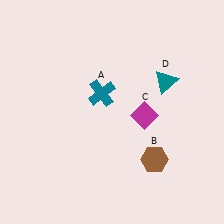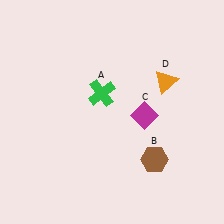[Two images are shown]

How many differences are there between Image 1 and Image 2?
There are 2 differences between the two images.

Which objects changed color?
A changed from teal to green. D changed from teal to orange.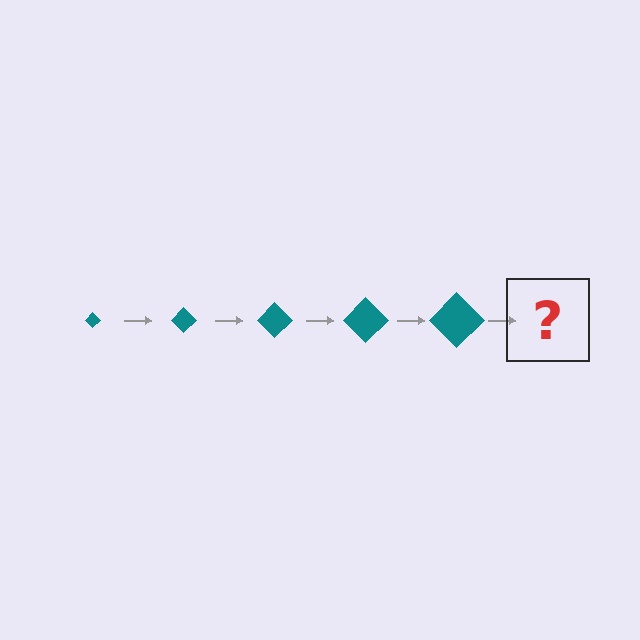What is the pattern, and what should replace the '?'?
The pattern is that the diamond gets progressively larger each step. The '?' should be a teal diamond, larger than the previous one.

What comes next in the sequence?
The next element should be a teal diamond, larger than the previous one.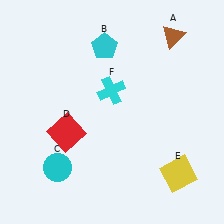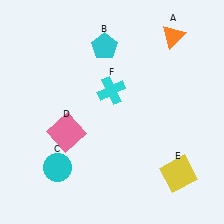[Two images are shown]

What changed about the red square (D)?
In Image 1, D is red. In Image 2, it changed to pink.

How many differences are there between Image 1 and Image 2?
There are 2 differences between the two images.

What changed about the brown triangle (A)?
In Image 1, A is brown. In Image 2, it changed to orange.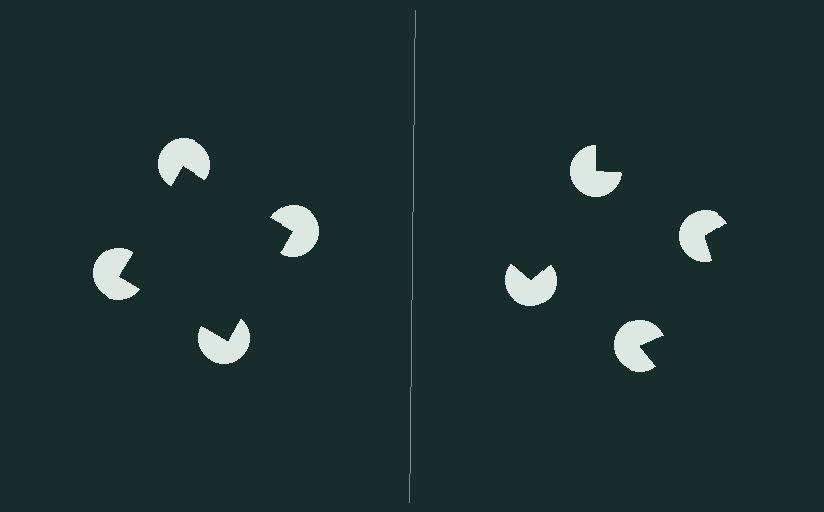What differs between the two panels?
The pac-man discs are positioned identically on both sides; only the wedge orientations differ. On the left they align to a square; on the right they are misaligned.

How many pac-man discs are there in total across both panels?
8 — 4 on each side.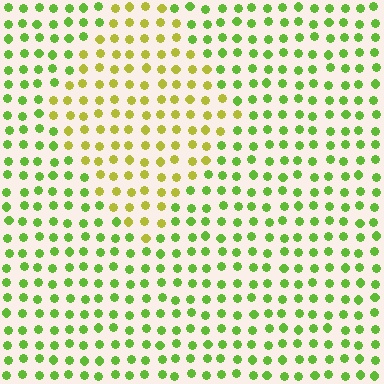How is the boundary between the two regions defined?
The boundary is defined purely by a slight shift in hue (about 37 degrees). Spacing, size, and orientation are identical on both sides.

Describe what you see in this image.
The image is filled with small lime elements in a uniform arrangement. A diamond-shaped region is visible where the elements are tinted to a slightly different hue, forming a subtle color boundary.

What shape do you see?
I see a diamond.